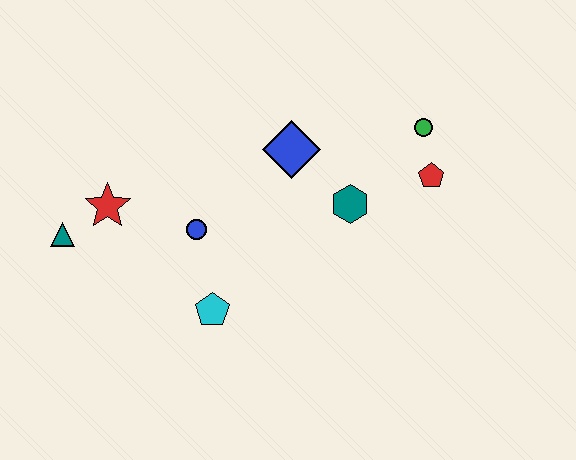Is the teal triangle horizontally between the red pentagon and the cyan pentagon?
No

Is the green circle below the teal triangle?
No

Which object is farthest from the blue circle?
The green circle is farthest from the blue circle.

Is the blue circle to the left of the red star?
No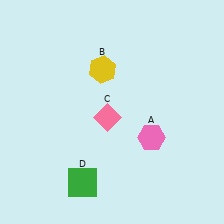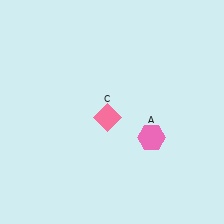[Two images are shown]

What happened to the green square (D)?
The green square (D) was removed in Image 2. It was in the bottom-left area of Image 1.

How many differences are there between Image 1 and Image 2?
There are 2 differences between the two images.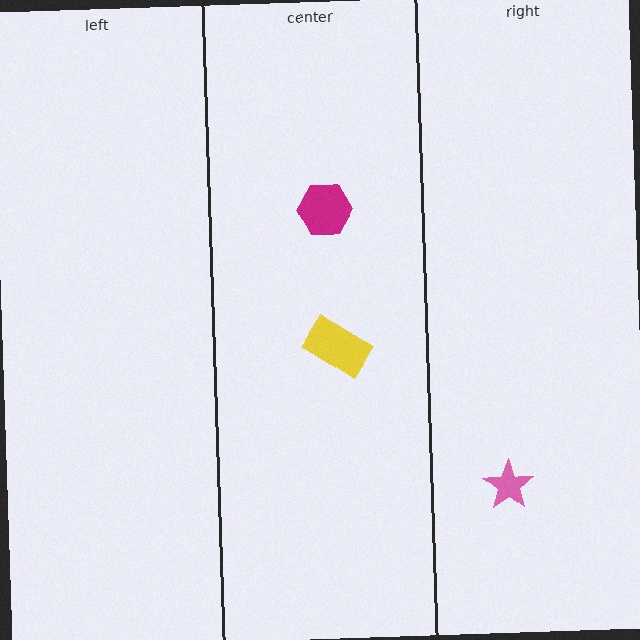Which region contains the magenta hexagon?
The center region.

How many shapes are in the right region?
1.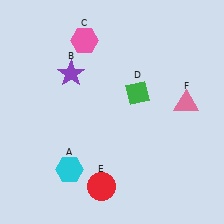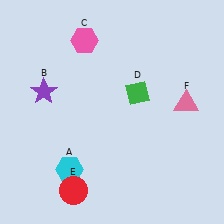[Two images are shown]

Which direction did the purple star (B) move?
The purple star (B) moved left.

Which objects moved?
The objects that moved are: the purple star (B), the red circle (E).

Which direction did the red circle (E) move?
The red circle (E) moved left.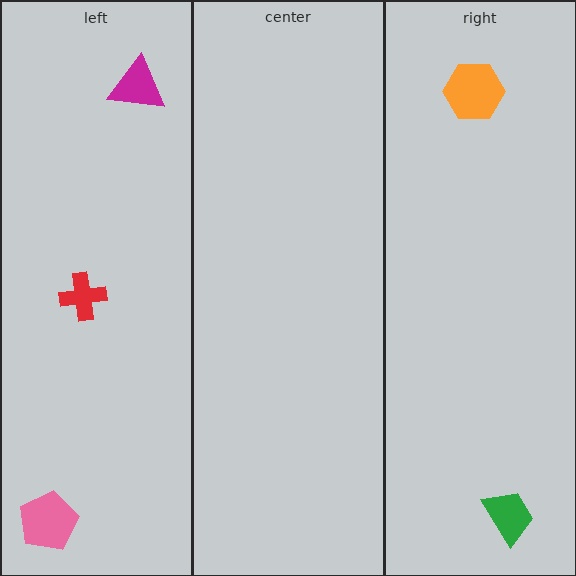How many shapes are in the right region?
2.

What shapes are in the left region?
The magenta triangle, the pink pentagon, the red cross.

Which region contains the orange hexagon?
The right region.